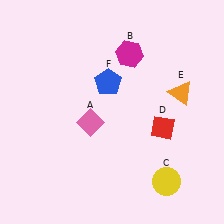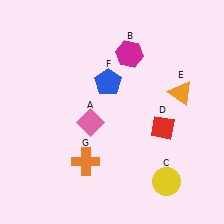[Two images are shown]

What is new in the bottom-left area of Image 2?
An orange cross (G) was added in the bottom-left area of Image 2.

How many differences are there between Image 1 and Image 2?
There is 1 difference between the two images.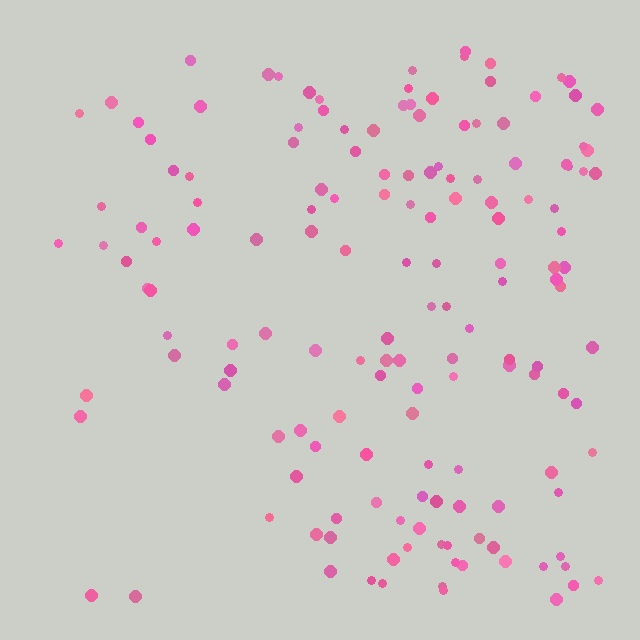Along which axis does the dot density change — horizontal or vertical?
Horizontal.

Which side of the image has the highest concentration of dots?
The right.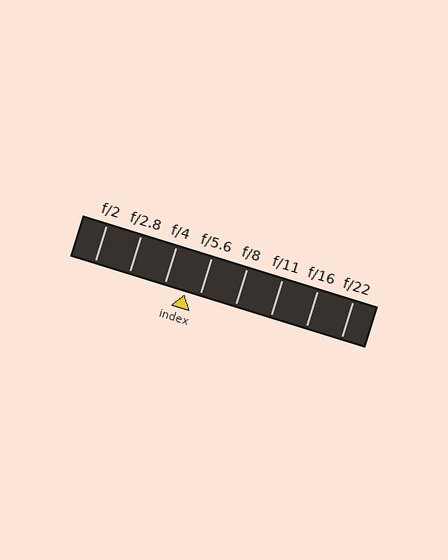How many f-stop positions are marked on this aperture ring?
There are 8 f-stop positions marked.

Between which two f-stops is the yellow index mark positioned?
The index mark is between f/4 and f/5.6.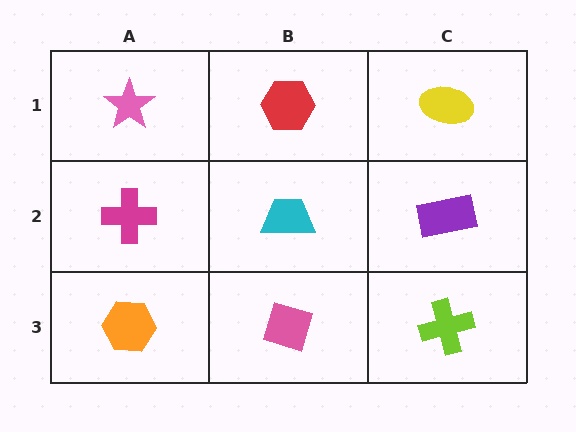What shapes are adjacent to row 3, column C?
A purple rectangle (row 2, column C), a pink diamond (row 3, column B).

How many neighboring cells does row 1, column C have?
2.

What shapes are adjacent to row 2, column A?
A pink star (row 1, column A), an orange hexagon (row 3, column A), a cyan trapezoid (row 2, column B).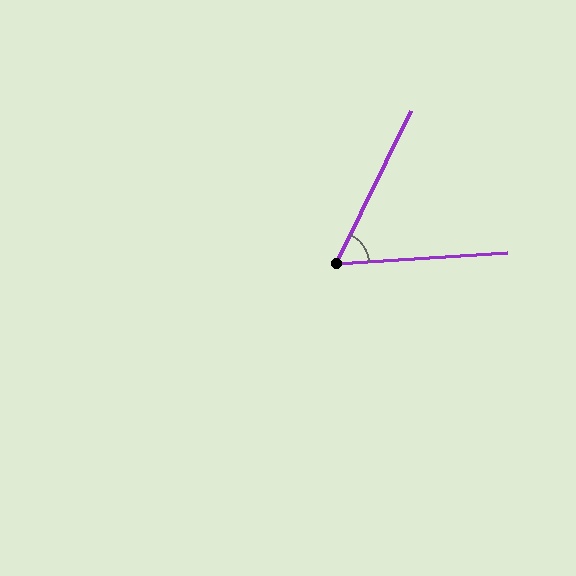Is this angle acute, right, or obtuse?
It is acute.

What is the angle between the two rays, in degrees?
Approximately 60 degrees.